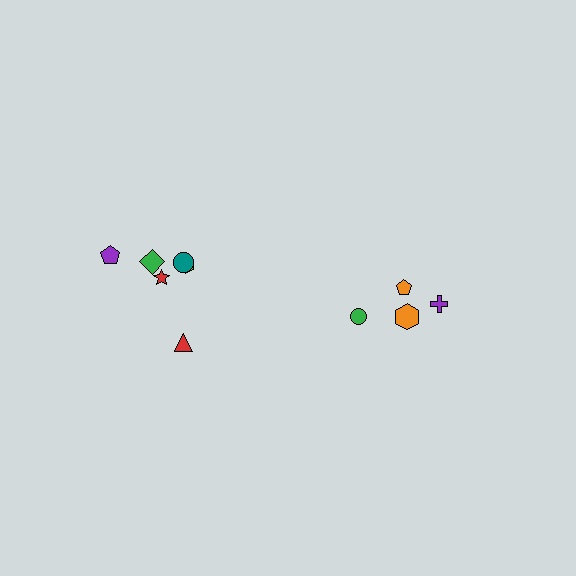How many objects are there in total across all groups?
There are 10 objects.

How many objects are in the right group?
There are 4 objects.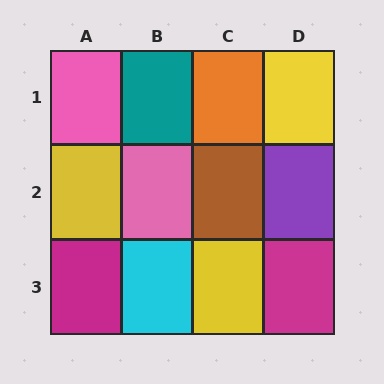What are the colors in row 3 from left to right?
Magenta, cyan, yellow, magenta.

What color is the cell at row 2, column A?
Yellow.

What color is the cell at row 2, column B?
Pink.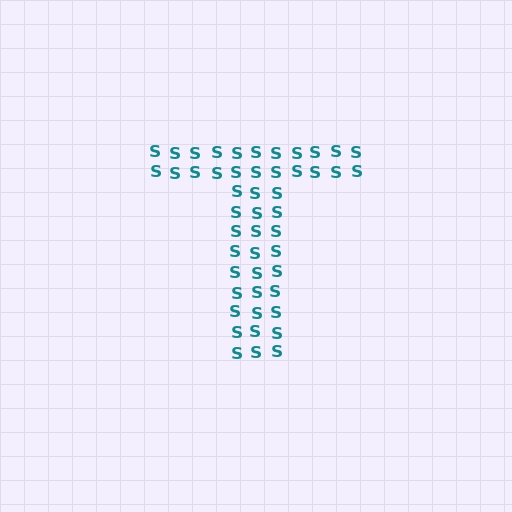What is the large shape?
The large shape is the letter T.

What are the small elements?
The small elements are letter S's.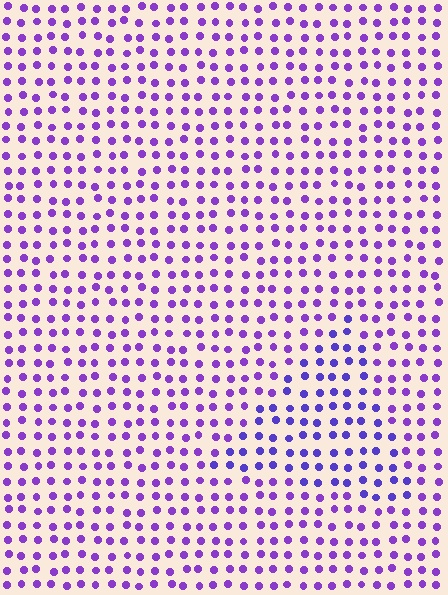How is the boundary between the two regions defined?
The boundary is defined purely by a slight shift in hue (about 23 degrees). Spacing, size, and orientation are identical on both sides.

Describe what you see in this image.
The image is filled with small purple elements in a uniform arrangement. A triangle-shaped region is visible where the elements are tinted to a slightly different hue, forming a subtle color boundary.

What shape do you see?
I see a triangle.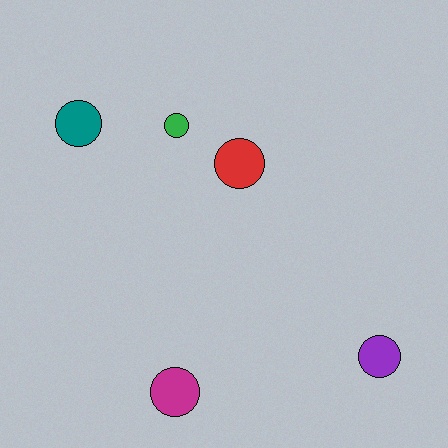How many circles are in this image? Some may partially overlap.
There are 5 circles.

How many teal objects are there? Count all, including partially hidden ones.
There is 1 teal object.